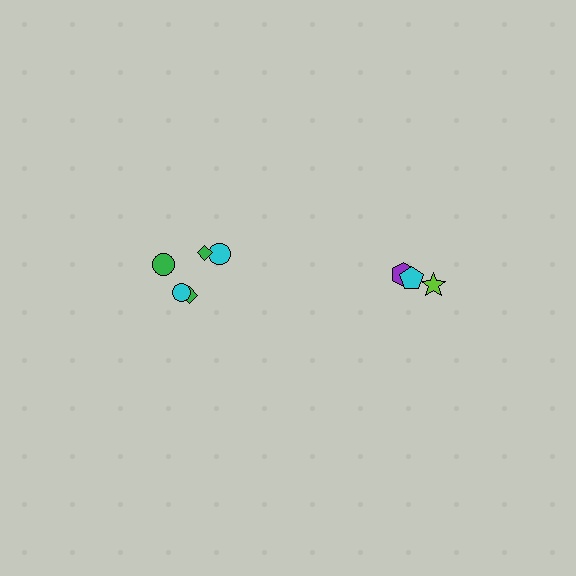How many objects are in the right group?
There are 3 objects.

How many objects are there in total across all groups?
There are 8 objects.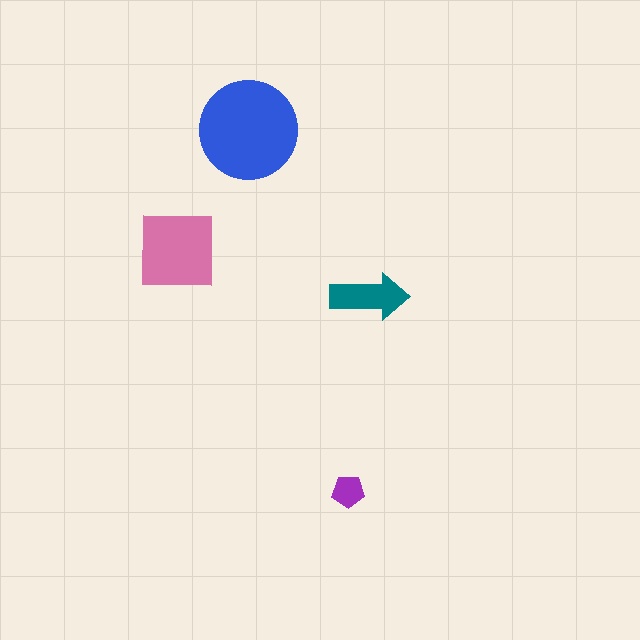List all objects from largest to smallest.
The blue circle, the pink square, the teal arrow, the purple pentagon.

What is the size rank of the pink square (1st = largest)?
2nd.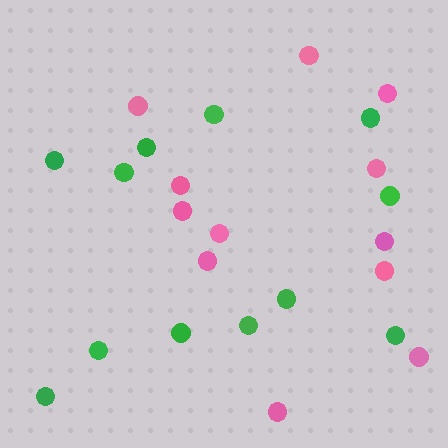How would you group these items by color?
There are 2 groups: one group of green circles (12) and one group of pink circles (12).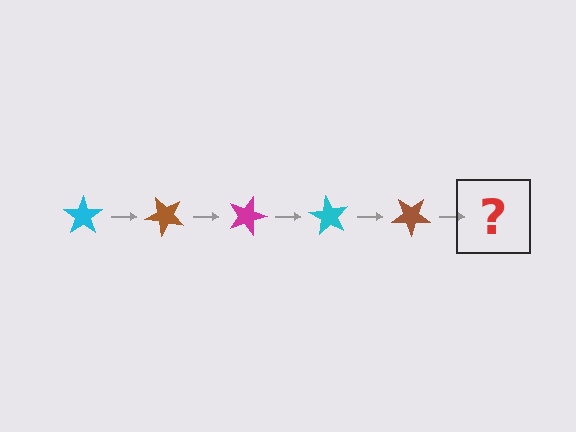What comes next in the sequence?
The next element should be a magenta star, rotated 225 degrees from the start.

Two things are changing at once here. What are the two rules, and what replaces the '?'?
The two rules are that it rotates 45 degrees each step and the color cycles through cyan, brown, and magenta. The '?' should be a magenta star, rotated 225 degrees from the start.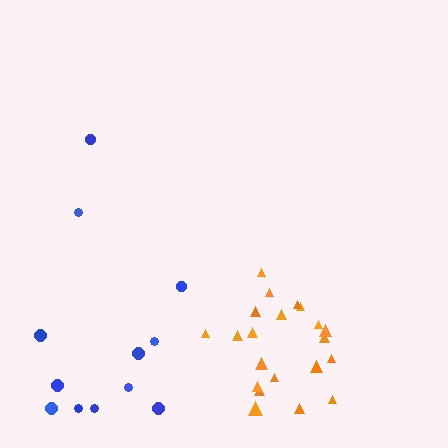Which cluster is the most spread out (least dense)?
Blue.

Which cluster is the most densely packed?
Orange.